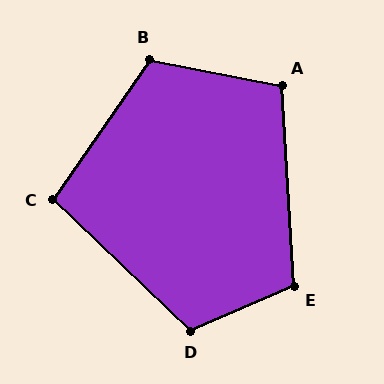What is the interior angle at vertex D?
Approximately 113 degrees (obtuse).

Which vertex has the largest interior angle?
B, at approximately 113 degrees.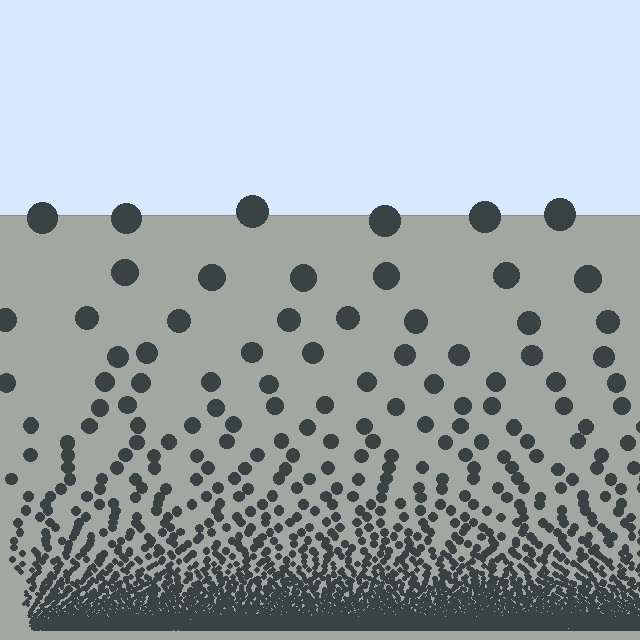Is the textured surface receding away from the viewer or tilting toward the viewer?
The surface appears to tilt toward the viewer. Texture elements get larger and sparser toward the top.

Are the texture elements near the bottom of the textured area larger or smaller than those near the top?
Smaller. The gradient is inverted — elements near the bottom are smaller and denser.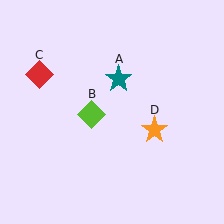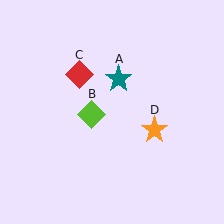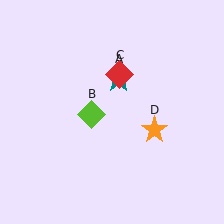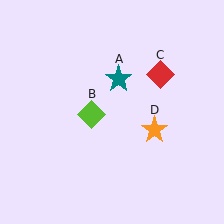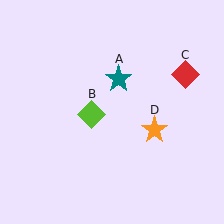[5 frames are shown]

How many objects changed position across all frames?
1 object changed position: red diamond (object C).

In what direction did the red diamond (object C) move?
The red diamond (object C) moved right.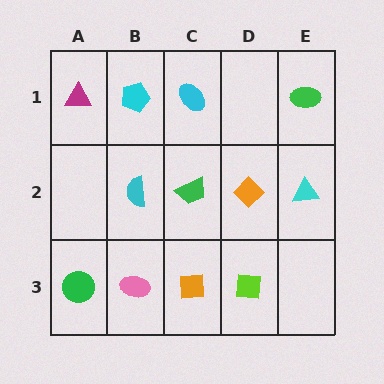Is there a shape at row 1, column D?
No, that cell is empty.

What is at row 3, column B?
A pink ellipse.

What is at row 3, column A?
A green circle.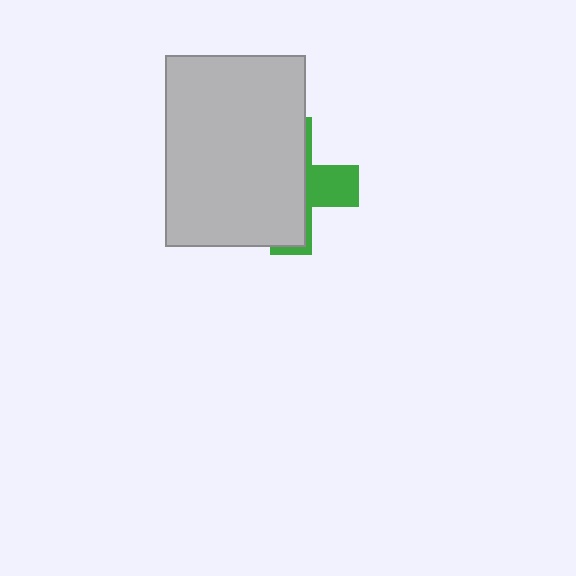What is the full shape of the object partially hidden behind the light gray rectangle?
The partially hidden object is a green cross.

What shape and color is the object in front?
The object in front is a light gray rectangle.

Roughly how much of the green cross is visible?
A small part of it is visible (roughly 32%).